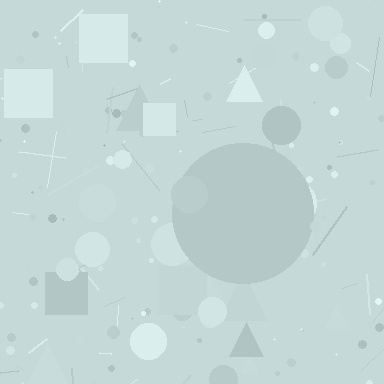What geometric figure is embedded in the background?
A circle is embedded in the background.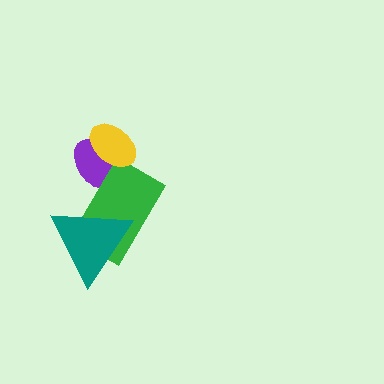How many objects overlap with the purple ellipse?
2 objects overlap with the purple ellipse.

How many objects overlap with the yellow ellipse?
1 object overlaps with the yellow ellipse.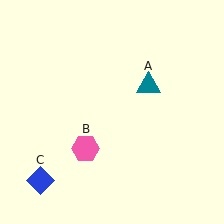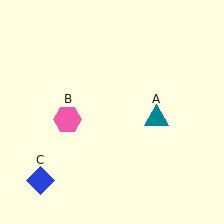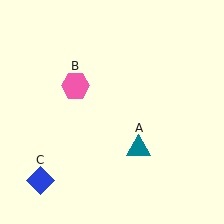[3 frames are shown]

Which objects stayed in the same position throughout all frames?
Blue diamond (object C) remained stationary.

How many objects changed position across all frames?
2 objects changed position: teal triangle (object A), pink hexagon (object B).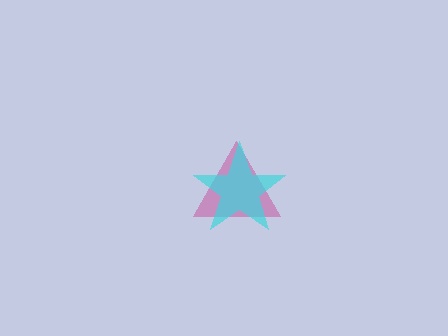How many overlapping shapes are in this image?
There are 2 overlapping shapes in the image.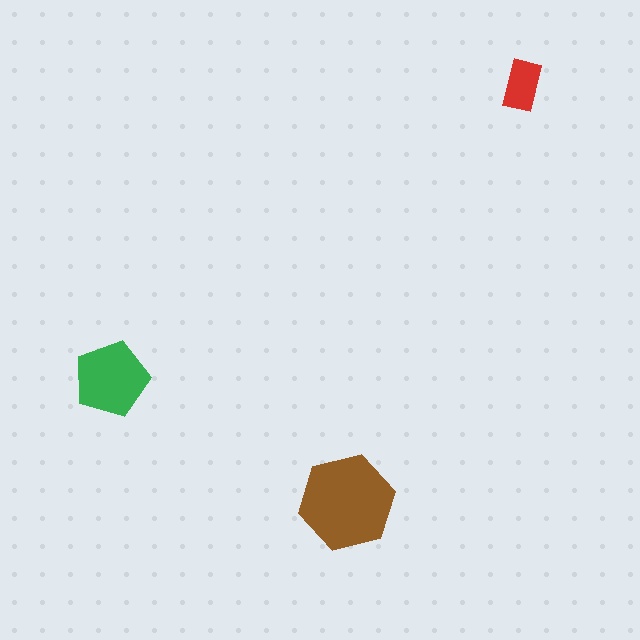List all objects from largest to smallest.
The brown hexagon, the green pentagon, the red rectangle.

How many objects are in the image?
There are 3 objects in the image.